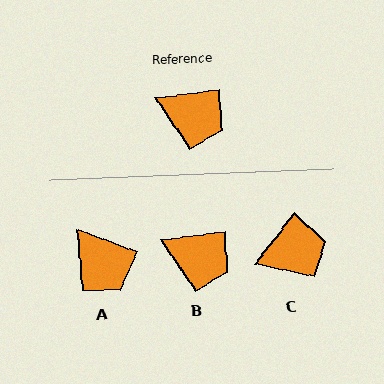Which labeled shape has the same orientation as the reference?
B.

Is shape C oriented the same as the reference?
No, it is off by about 44 degrees.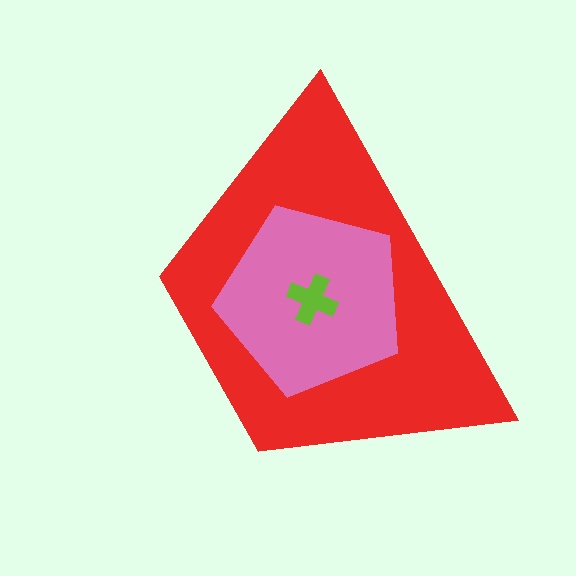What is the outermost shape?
The red trapezoid.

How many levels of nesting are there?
3.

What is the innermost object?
The lime cross.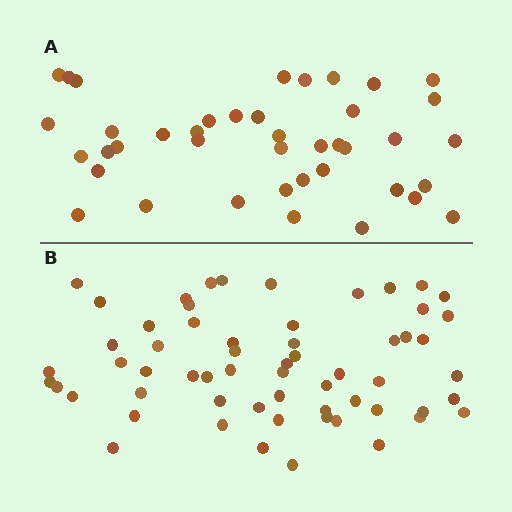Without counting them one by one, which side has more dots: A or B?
Region B (the bottom region) has more dots.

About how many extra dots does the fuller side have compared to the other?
Region B has approximately 20 more dots than region A.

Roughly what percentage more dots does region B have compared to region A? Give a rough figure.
About 45% more.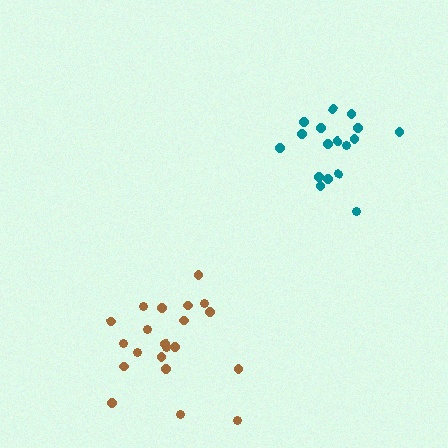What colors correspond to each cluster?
The clusters are colored: teal, brown.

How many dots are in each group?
Group 1: 17 dots, Group 2: 21 dots (38 total).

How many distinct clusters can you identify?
There are 2 distinct clusters.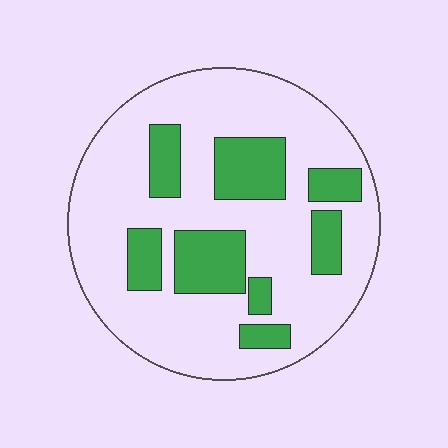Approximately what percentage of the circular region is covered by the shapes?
Approximately 25%.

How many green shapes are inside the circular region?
8.